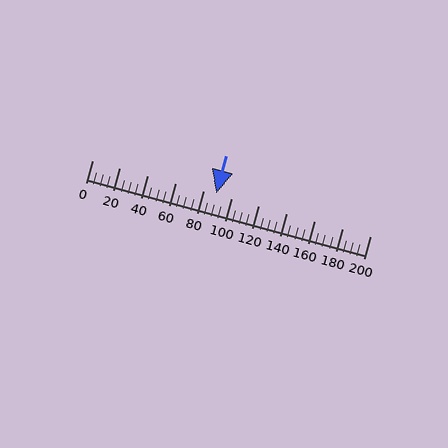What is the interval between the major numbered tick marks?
The major tick marks are spaced 20 units apart.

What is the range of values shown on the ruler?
The ruler shows values from 0 to 200.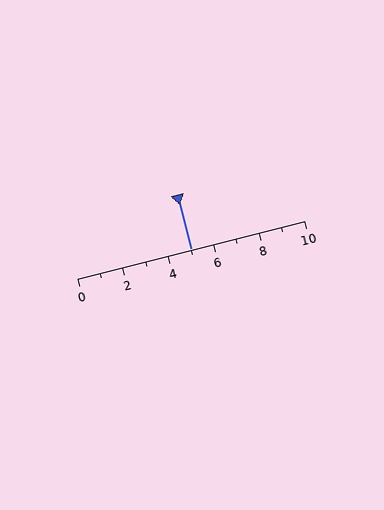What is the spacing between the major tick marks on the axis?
The major ticks are spaced 2 apart.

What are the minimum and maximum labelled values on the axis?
The axis runs from 0 to 10.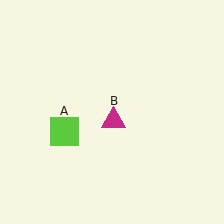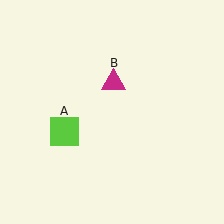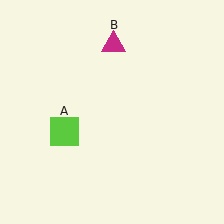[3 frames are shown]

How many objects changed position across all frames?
1 object changed position: magenta triangle (object B).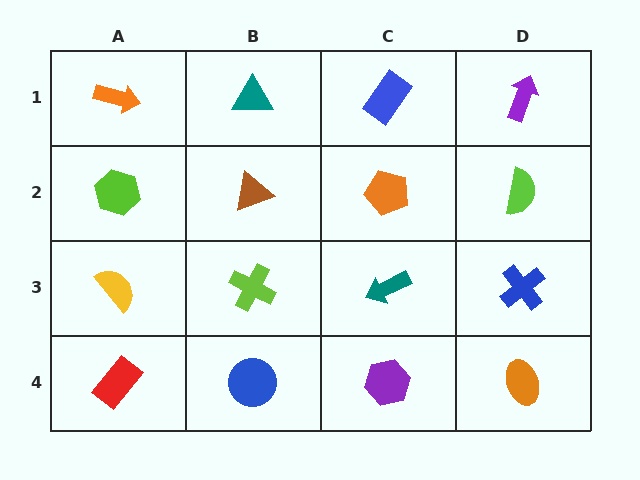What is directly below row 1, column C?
An orange pentagon.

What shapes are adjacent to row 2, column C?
A blue rectangle (row 1, column C), a teal arrow (row 3, column C), a brown triangle (row 2, column B), a lime semicircle (row 2, column D).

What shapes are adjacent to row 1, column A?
A lime hexagon (row 2, column A), a teal triangle (row 1, column B).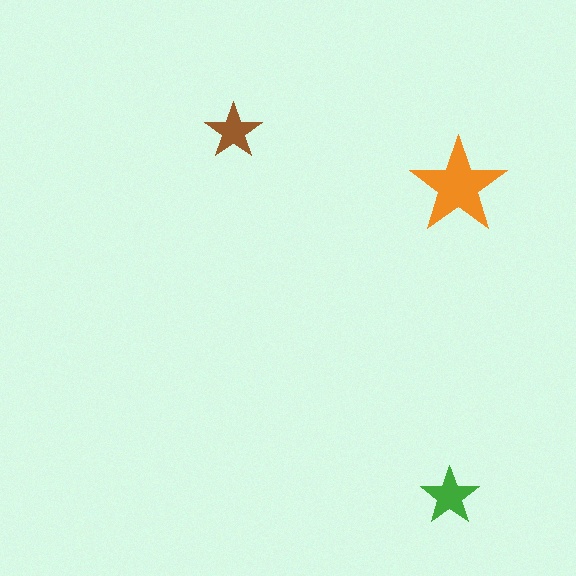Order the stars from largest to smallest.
the orange one, the green one, the brown one.